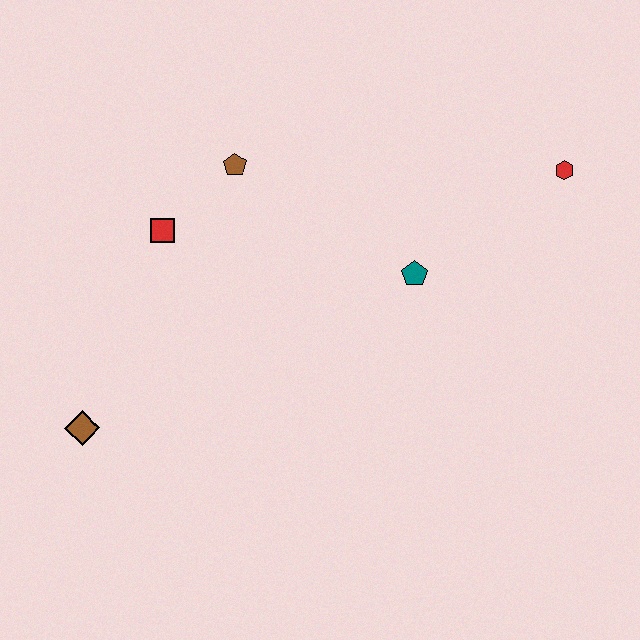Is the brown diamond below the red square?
Yes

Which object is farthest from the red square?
The red hexagon is farthest from the red square.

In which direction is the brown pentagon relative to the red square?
The brown pentagon is to the right of the red square.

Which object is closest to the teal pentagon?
The red hexagon is closest to the teal pentagon.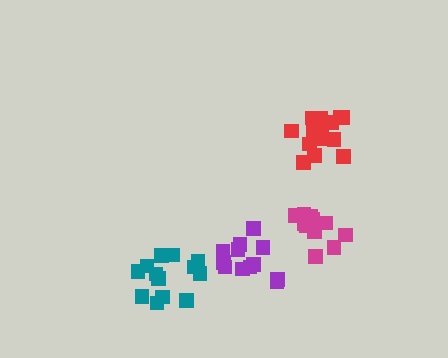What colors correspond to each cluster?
The clusters are colored: teal, magenta, red, purple.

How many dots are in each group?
Group 1: 13 dots, Group 2: 11 dots, Group 3: 15 dots, Group 4: 12 dots (51 total).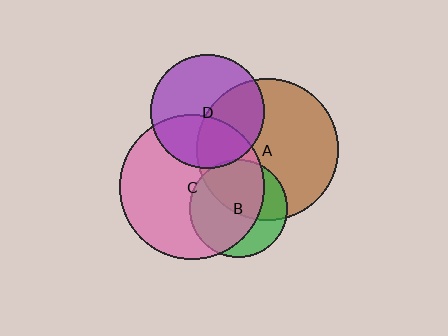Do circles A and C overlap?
Yes.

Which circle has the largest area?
Circle C (pink).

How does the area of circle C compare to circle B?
Approximately 2.2 times.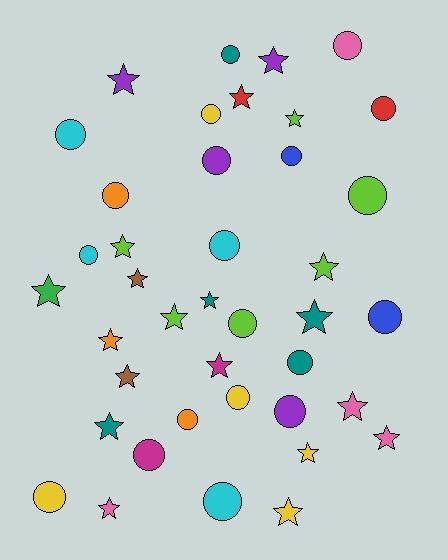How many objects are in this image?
There are 40 objects.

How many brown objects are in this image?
There are 2 brown objects.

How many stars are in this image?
There are 20 stars.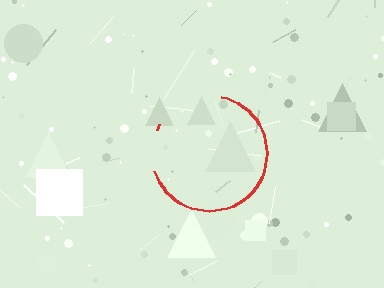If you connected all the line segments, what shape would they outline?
They would outline a circle.